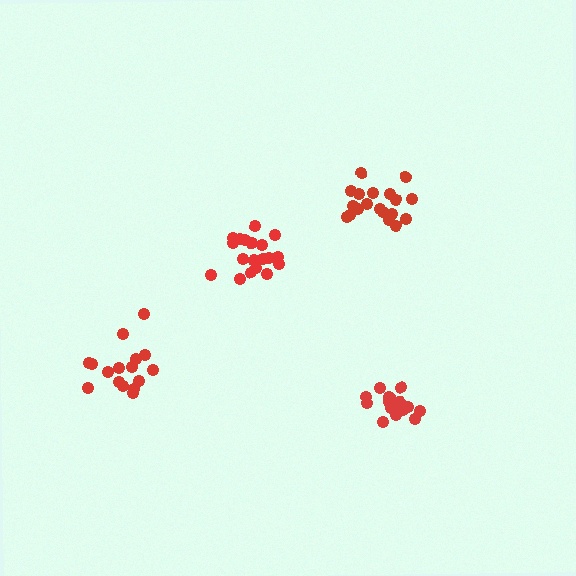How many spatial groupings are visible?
There are 4 spatial groupings.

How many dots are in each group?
Group 1: 16 dots, Group 2: 19 dots, Group 3: 16 dots, Group 4: 19 dots (70 total).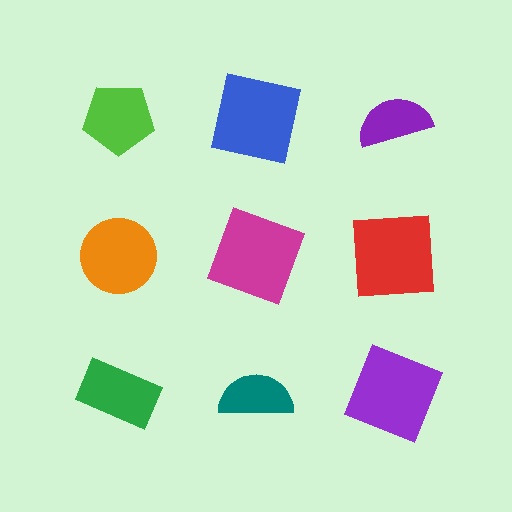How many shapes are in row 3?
3 shapes.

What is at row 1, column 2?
A blue square.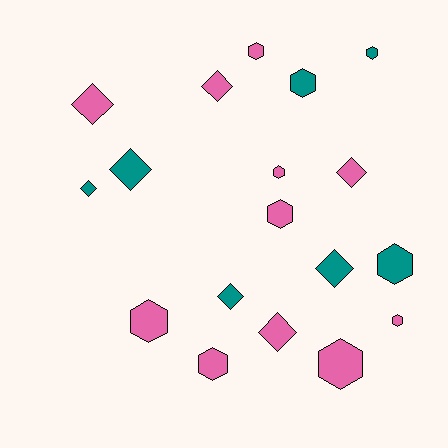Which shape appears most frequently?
Hexagon, with 10 objects.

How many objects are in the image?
There are 18 objects.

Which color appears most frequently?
Pink, with 11 objects.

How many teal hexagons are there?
There are 3 teal hexagons.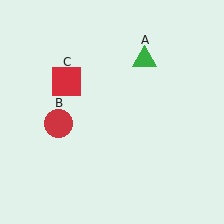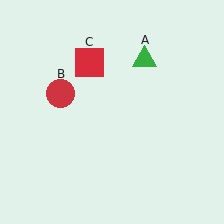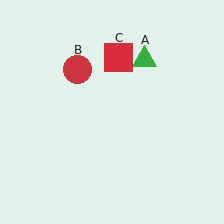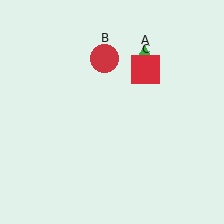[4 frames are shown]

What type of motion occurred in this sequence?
The red circle (object B), red square (object C) rotated clockwise around the center of the scene.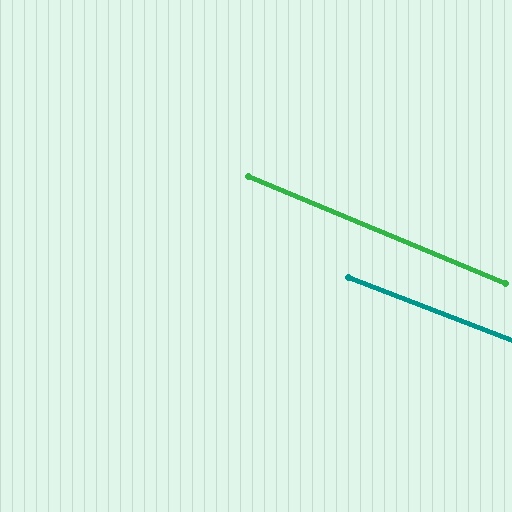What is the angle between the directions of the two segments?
Approximately 1 degree.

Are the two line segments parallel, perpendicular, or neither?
Parallel — their directions differ by only 1.3°.